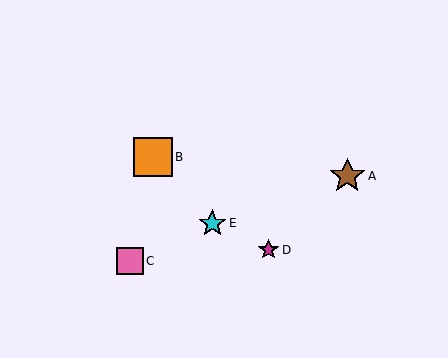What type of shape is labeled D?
Shape D is a magenta star.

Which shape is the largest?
The orange square (labeled B) is the largest.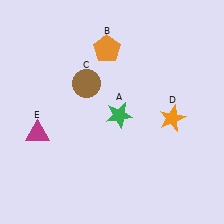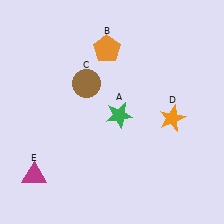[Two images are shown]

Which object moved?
The magenta triangle (E) moved down.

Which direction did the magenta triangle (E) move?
The magenta triangle (E) moved down.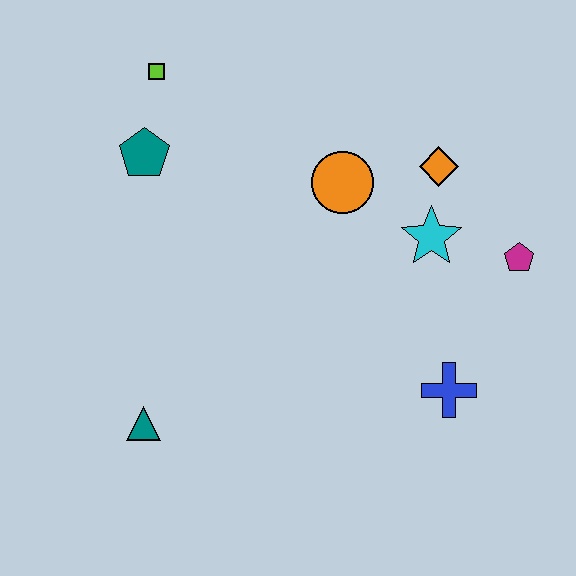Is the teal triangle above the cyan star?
No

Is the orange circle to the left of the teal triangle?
No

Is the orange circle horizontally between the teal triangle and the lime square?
No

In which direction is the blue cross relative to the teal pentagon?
The blue cross is to the right of the teal pentagon.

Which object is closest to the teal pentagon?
The lime square is closest to the teal pentagon.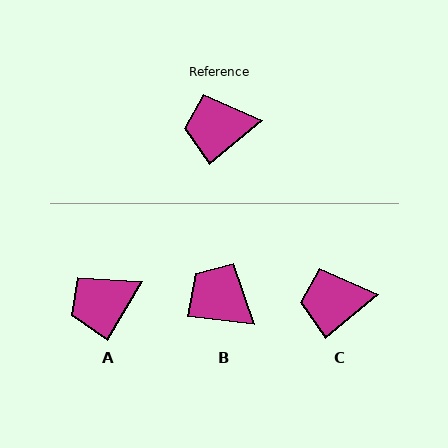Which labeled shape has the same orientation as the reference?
C.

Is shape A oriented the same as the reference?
No, it is off by about 20 degrees.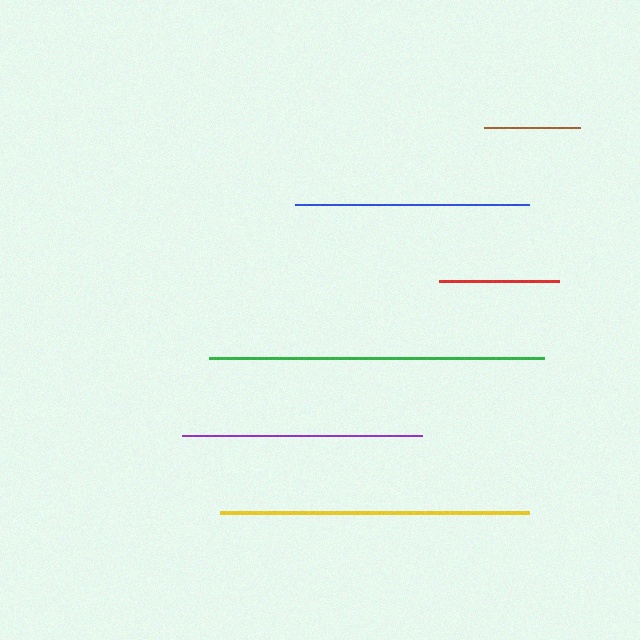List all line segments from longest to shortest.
From longest to shortest: green, yellow, purple, blue, red, brown.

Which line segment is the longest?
The green line is the longest at approximately 335 pixels.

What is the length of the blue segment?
The blue segment is approximately 233 pixels long.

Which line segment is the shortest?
The brown line is the shortest at approximately 95 pixels.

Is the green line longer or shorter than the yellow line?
The green line is longer than the yellow line.